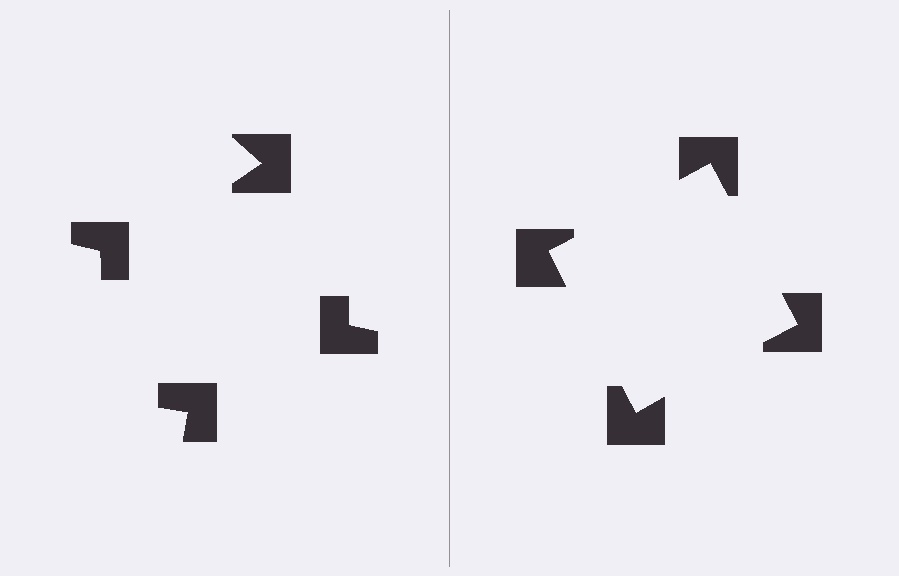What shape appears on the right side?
An illusory square.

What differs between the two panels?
The notched squares are positioned identically on both sides; only the wedge orientations differ. On the right they align to a square; on the left they are misaligned.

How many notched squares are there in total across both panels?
8 — 4 on each side.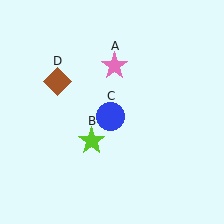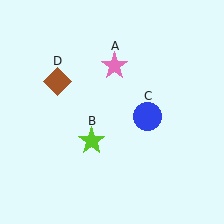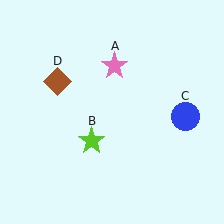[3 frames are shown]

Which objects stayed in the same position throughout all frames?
Pink star (object A) and lime star (object B) and brown diamond (object D) remained stationary.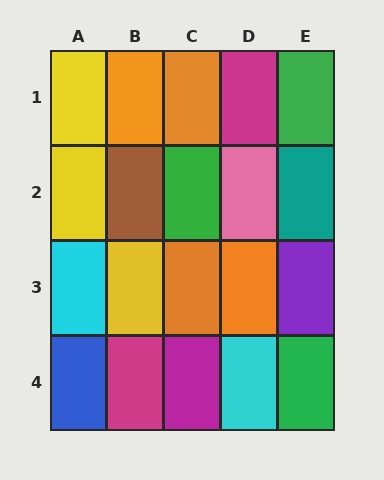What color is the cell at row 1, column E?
Green.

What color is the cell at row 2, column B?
Brown.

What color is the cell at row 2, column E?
Teal.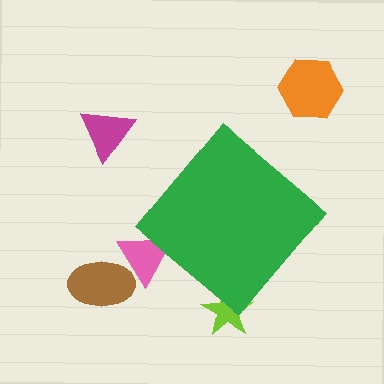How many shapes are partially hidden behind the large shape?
2 shapes are partially hidden.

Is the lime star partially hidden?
Yes, the lime star is partially hidden behind the green diamond.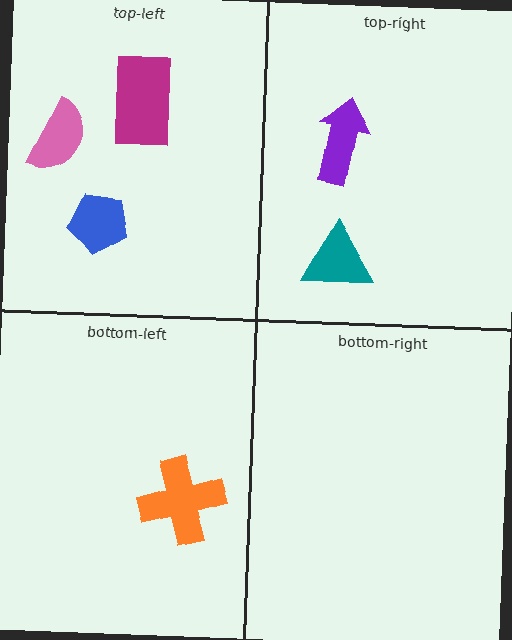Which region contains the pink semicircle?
The top-left region.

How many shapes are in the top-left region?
3.